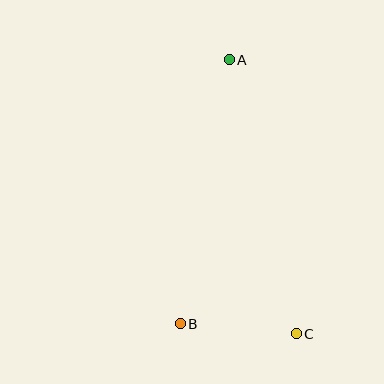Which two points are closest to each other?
Points B and C are closest to each other.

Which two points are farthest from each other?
Points A and C are farthest from each other.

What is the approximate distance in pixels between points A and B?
The distance between A and B is approximately 268 pixels.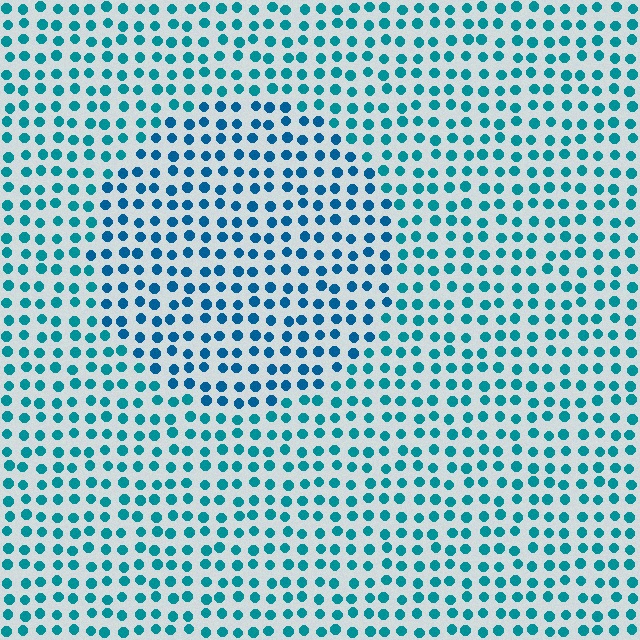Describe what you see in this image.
The image is filled with small teal elements in a uniform arrangement. A circle-shaped region is visible where the elements are tinted to a slightly different hue, forming a subtle color boundary.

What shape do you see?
I see a circle.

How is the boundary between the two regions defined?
The boundary is defined purely by a slight shift in hue (about 20 degrees). Spacing, size, and orientation are identical on both sides.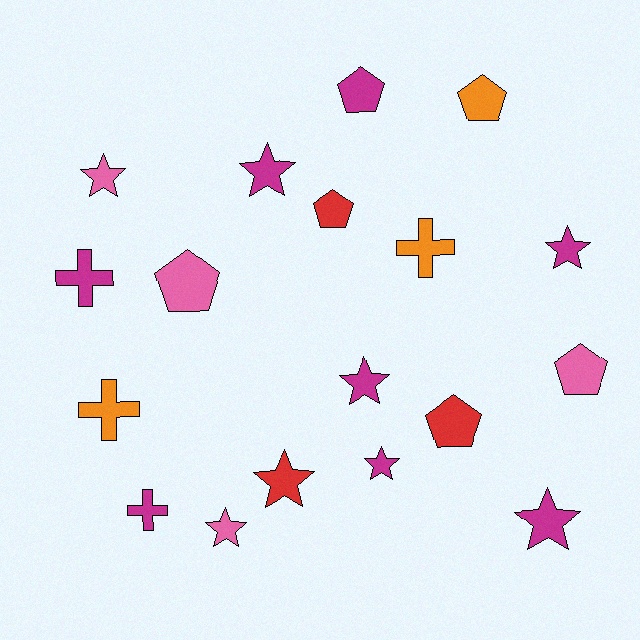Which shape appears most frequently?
Star, with 8 objects.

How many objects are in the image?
There are 18 objects.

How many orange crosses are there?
There are 2 orange crosses.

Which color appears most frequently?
Magenta, with 8 objects.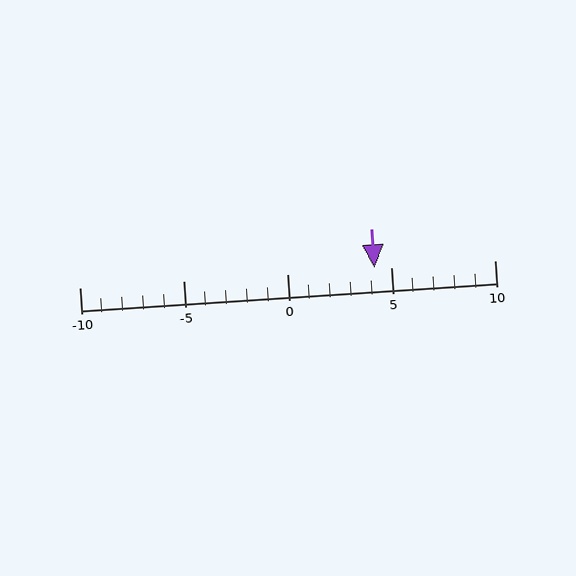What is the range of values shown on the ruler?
The ruler shows values from -10 to 10.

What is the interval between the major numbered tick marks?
The major tick marks are spaced 5 units apart.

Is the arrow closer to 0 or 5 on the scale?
The arrow is closer to 5.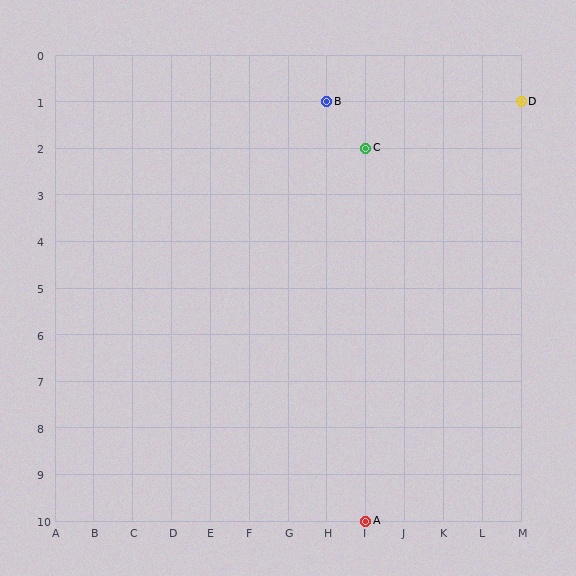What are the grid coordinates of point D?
Point D is at grid coordinates (M, 1).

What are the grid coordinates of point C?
Point C is at grid coordinates (I, 2).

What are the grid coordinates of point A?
Point A is at grid coordinates (I, 10).